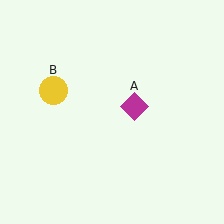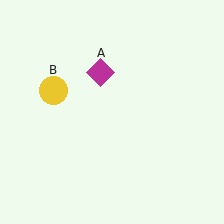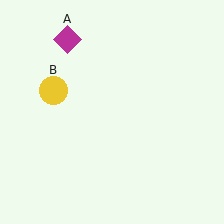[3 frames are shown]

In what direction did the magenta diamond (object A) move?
The magenta diamond (object A) moved up and to the left.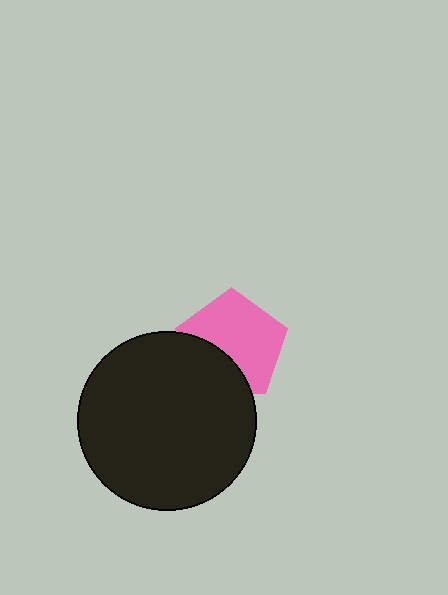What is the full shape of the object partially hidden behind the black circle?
The partially hidden object is a pink pentagon.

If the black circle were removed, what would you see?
You would see the complete pink pentagon.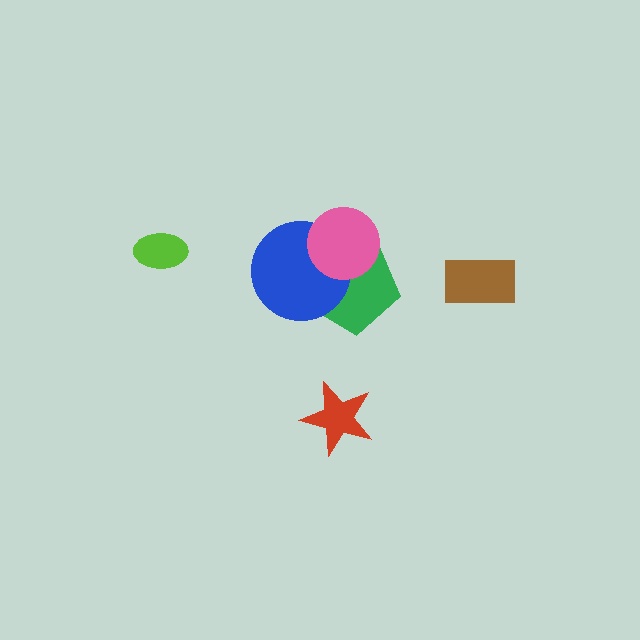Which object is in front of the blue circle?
The pink circle is in front of the blue circle.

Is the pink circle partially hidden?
No, no other shape covers it.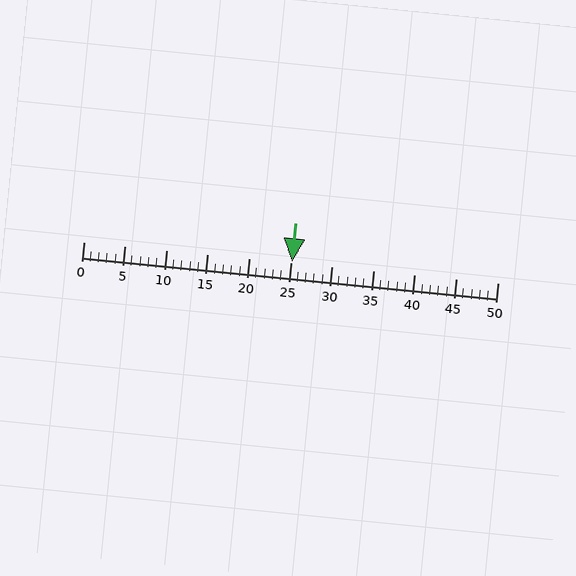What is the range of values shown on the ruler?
The ruler shows values from 0 to 50.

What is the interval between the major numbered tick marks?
The major tick marks are spaced 5 units apart.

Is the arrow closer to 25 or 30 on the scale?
The arrow is closer to 25.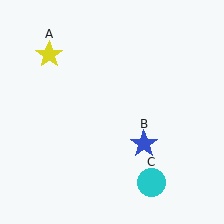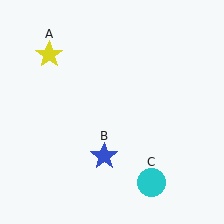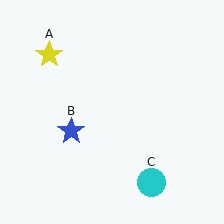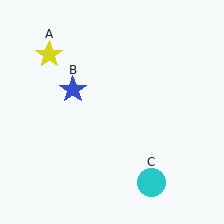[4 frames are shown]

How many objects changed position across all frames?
1 object changed position: blue star (object B).